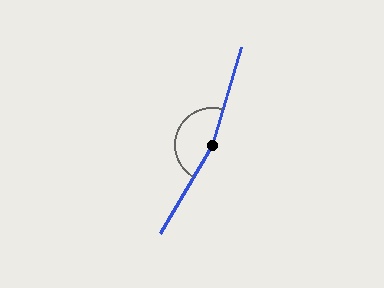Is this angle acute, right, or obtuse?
It is obtuse.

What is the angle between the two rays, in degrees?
Approximately 166 degrees.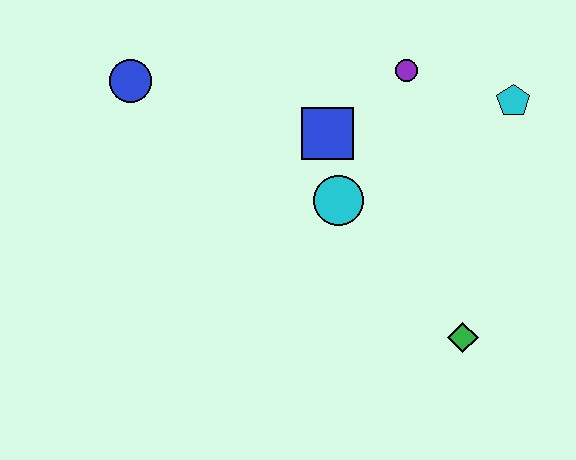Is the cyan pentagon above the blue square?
Yes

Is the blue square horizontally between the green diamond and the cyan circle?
No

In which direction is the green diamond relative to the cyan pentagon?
The green diamond is below the cyan pentagon.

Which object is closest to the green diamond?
The cyan circle is closest to the green diamond.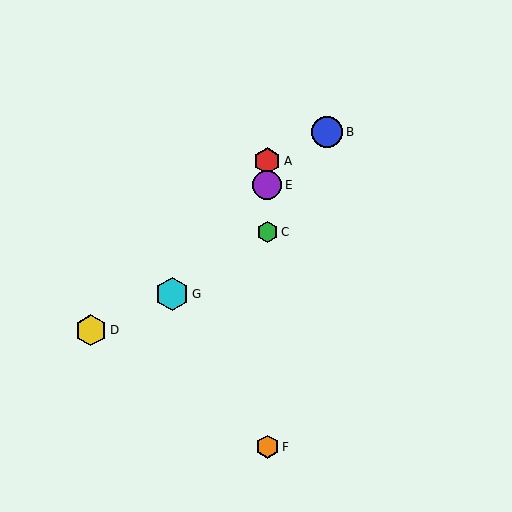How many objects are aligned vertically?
4 objects (A, C, E, F) are aligned vertically.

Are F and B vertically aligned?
No, F is at x≈267 and B is at x≈327.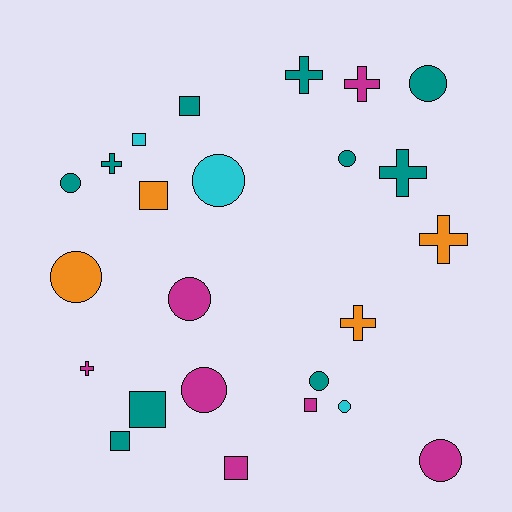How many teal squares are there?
There are 3 teal squares.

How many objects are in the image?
There are 24 objects.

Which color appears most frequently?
Teal, with 10 objects.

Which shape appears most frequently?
Circle, with 10 objects.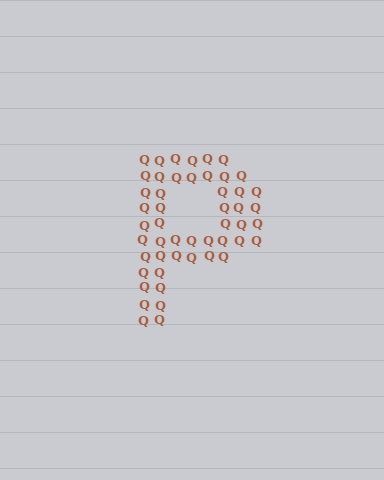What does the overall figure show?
The overall figure shows the letter P.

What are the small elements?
The small elements are letter Q's.